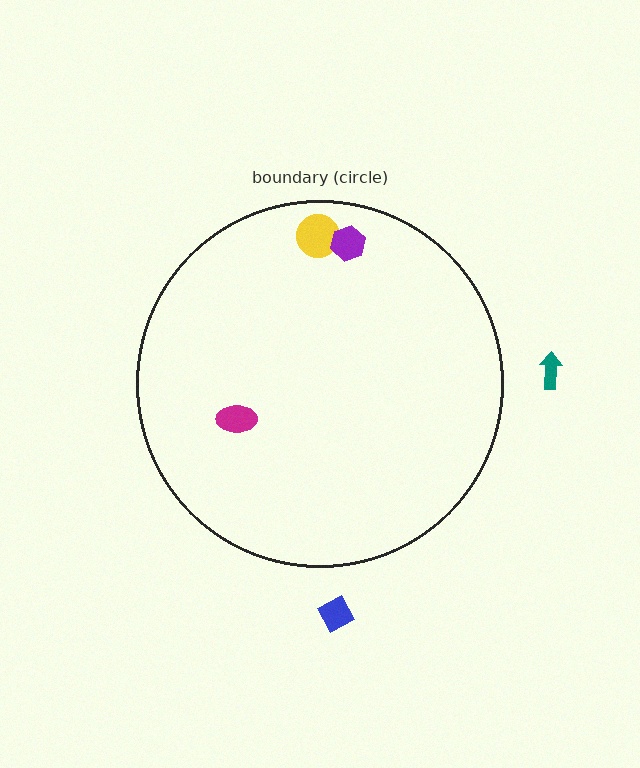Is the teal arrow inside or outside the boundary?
Outside.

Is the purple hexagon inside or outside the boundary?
Inside.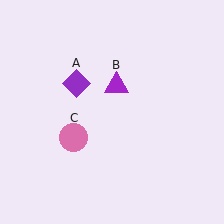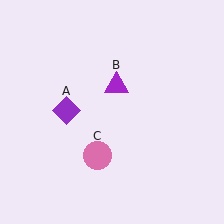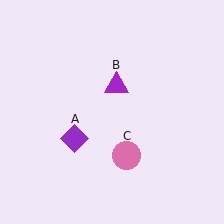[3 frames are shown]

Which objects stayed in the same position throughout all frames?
Purple triangle (object B) remained stationary.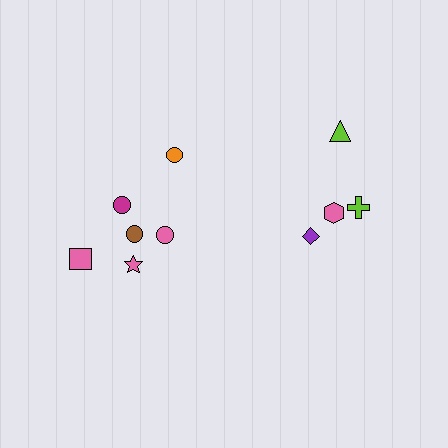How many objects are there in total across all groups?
There are 10 objects.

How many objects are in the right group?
There are 4 objects.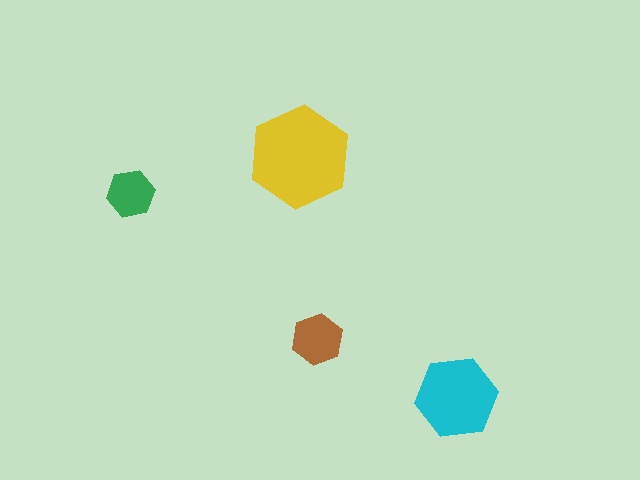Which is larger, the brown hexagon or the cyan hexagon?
The cyan one.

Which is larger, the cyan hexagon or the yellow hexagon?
The yellow one.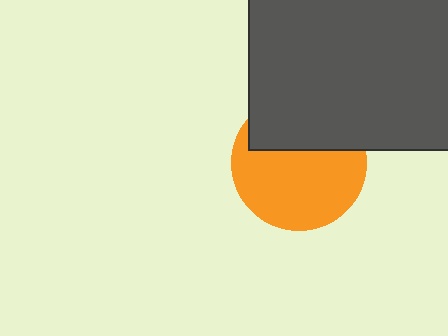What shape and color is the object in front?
The object in front is a dark gray rectangle.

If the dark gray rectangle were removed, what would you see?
You would see the complete orange circle.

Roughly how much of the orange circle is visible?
About half of it is visible (roughly 63%).